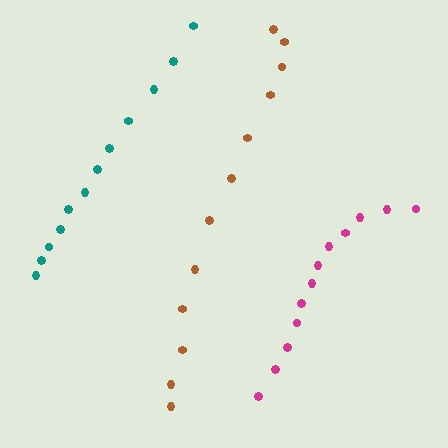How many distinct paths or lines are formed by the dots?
There are 3 distinct paths.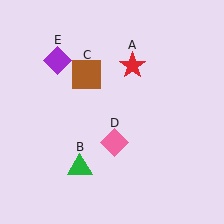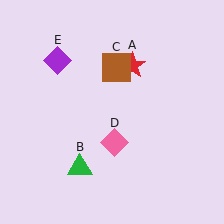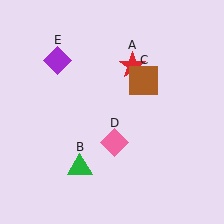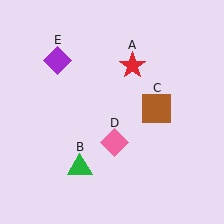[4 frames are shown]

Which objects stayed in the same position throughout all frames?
Red star (object A) and green triangle (object B) and pink diamond (object D) and purple diamond (object E) remained stationary.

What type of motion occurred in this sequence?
The brown square (object C) rotated clockwise around the center of the scene.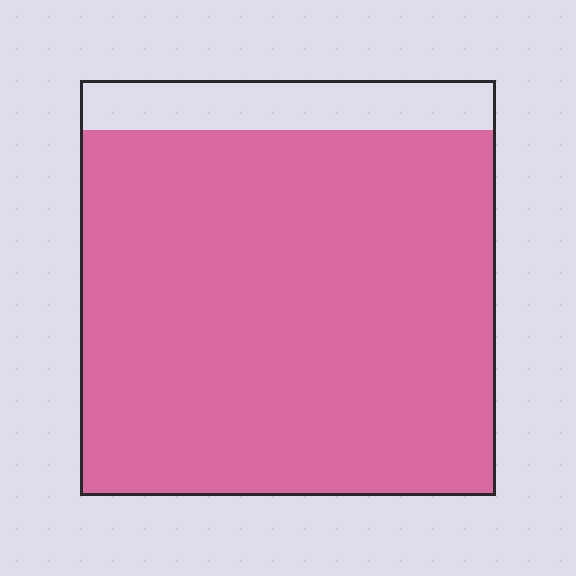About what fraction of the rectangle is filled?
About seven eighths (7/8).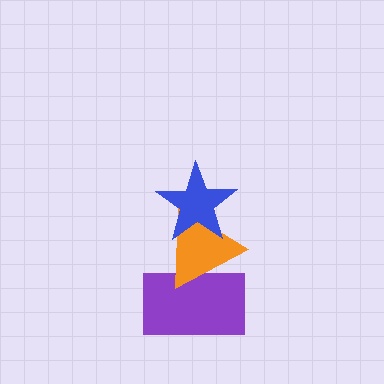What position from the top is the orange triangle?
The orange triangle is 2nd from the top.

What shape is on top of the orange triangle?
The blue star is on top of the orange triangle.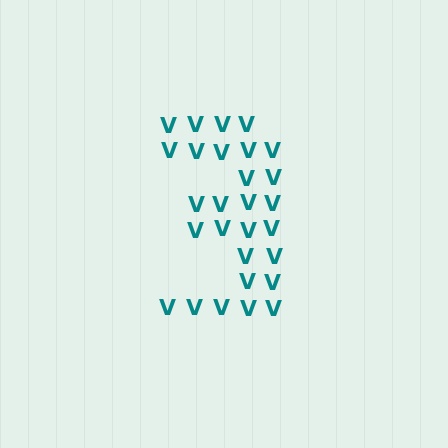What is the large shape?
The large shape is the digit 3.